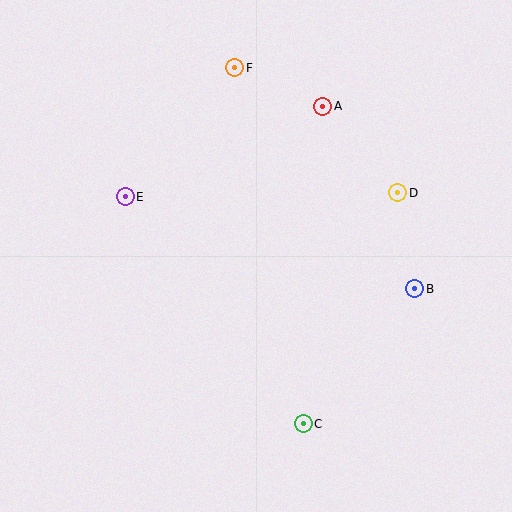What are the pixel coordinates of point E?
Point E is at (125, 197).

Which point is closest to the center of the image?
Point E at (125, 197) is closest to the center.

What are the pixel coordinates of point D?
Point D is at (398, 193).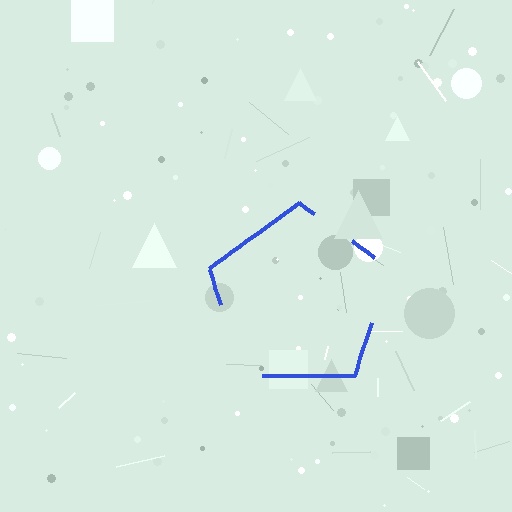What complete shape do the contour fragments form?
The contour fragments form a pentagon.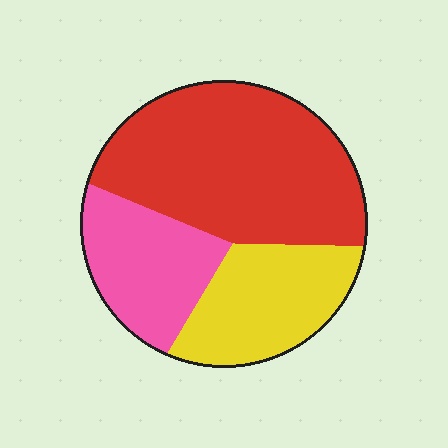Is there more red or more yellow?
Red.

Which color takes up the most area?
Red, at roughly 50%.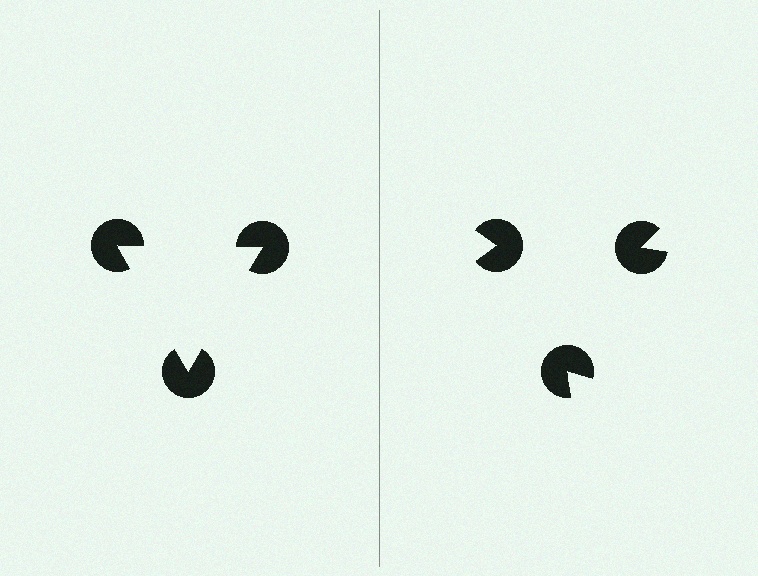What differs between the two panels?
The pac-man discs are positioned identically on both sides; only the wedge orientations differ. On the left they align to a triangle; on the right they are misaligned.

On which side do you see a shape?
An illusory triangle appears on the left side. On the right side the wedge cuts are rotated, so no coherent shape forms.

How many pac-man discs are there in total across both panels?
6 — 3 on each side.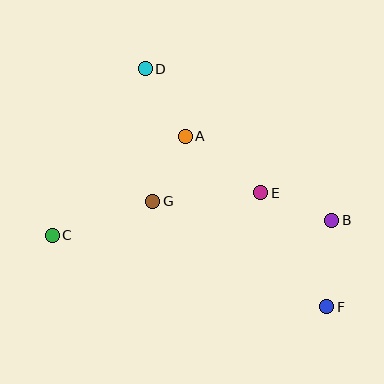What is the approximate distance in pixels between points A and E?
The distance between A and E is approximately 94 pixels.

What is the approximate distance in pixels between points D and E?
The distance between D and E is approximately 169 pixels.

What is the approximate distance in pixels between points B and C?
The distance between B and C is approximately 280 pixels.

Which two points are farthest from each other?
Points D and F are farthest from each other.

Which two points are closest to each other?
Points A and G are closest to each other.